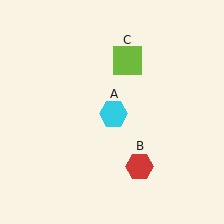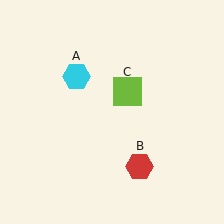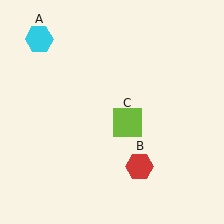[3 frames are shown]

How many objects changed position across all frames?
2 objects changed position: cyan hexagon (object A), lime square (object C).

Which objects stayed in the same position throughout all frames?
Red hexagon (object B) remained stationary.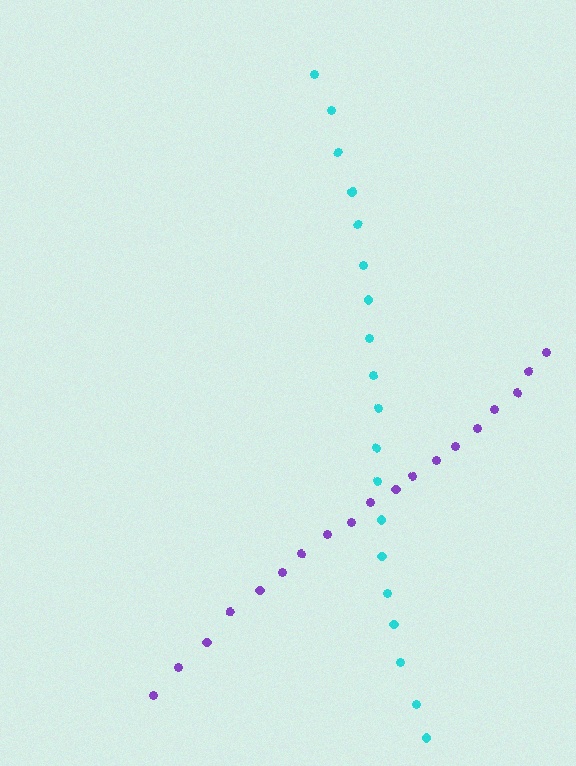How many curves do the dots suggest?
There are 2 distinct paths.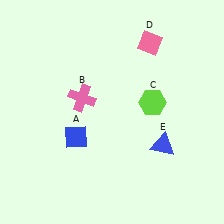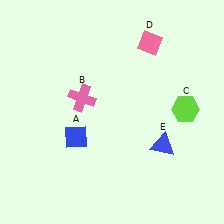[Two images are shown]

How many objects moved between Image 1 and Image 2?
1 object moved between the two images.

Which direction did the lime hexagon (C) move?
The lime hexagon (C) moved right.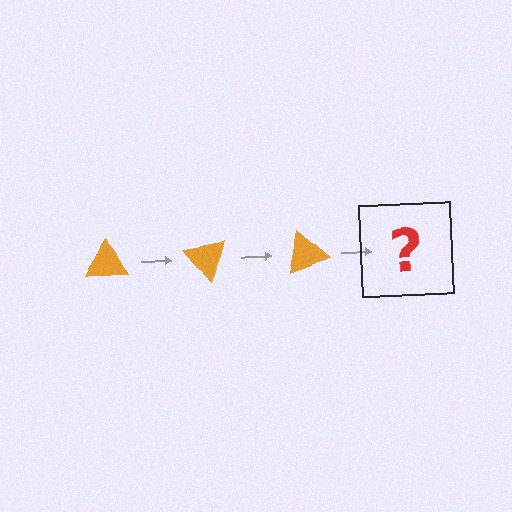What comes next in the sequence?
The next element should be an orange triangle rotated 150 degrees.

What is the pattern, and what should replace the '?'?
The pattern is that the triangle rotates 50 degrees each step. The '?' should be an orange triangle rotated 150 degrees.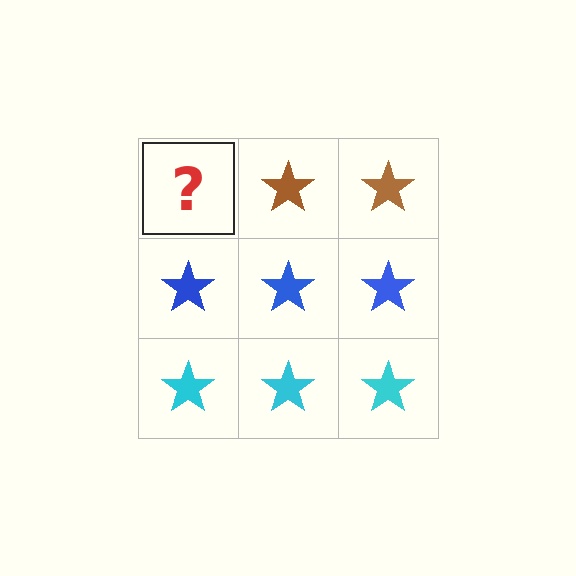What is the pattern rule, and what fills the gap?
The rule is that each row has a consistent color. The gap should be filled with a brown star.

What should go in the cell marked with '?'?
The missing cell should contain a brown star.